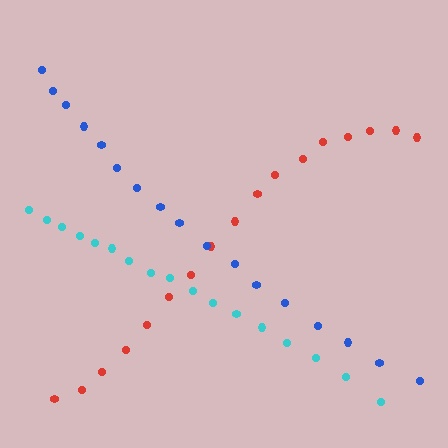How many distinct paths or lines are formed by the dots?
There are 3 distinct paths.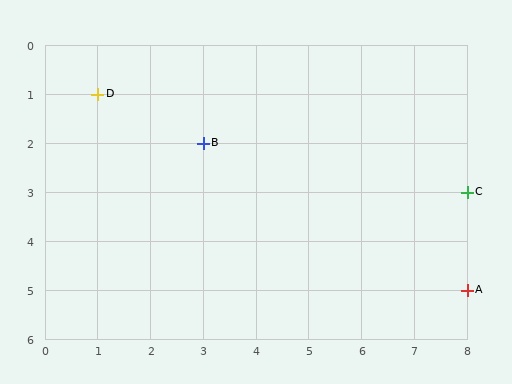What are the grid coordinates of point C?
Point C is at grid coordinates (8, 3).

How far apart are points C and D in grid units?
Points C and D are 7 columns and 2 rows apart (about 7.3 grid units diagonally).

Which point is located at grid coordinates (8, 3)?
Point C is at (8, 3).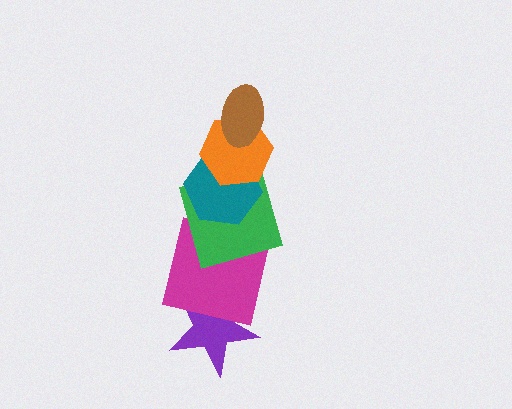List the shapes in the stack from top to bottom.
From top to bottom: the brown ellipse, the orange hexagon, the teal hexagon, the green square, the magenta square, the purple star.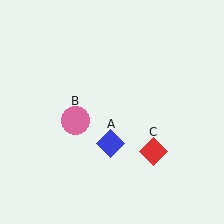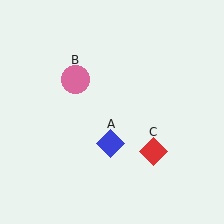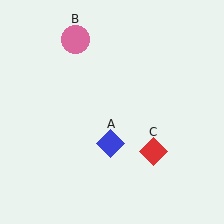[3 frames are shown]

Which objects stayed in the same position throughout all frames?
Blue diamond (object A) and red diamond (object C) remained stationary.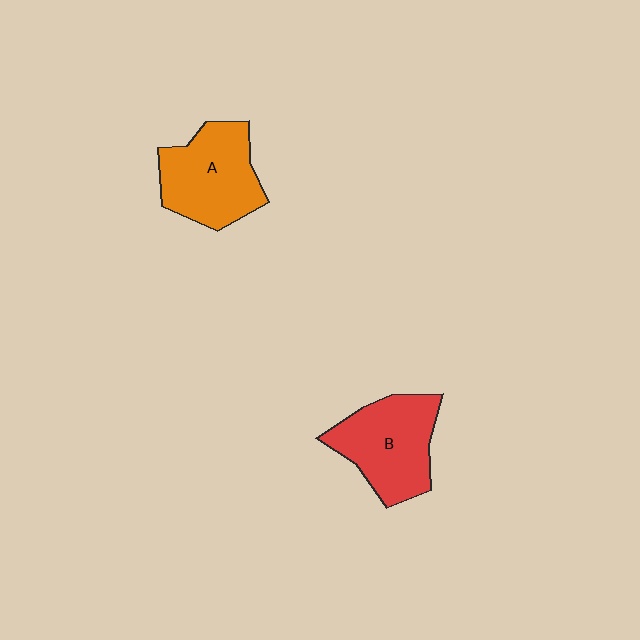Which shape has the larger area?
Shape B (red).